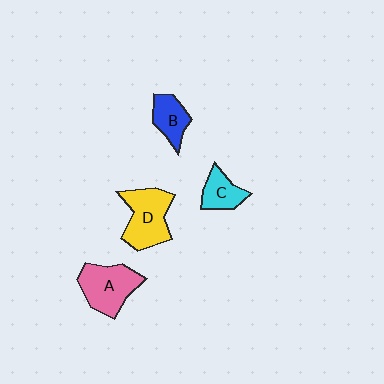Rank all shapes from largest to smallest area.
From largest to smallest: D (yellow), A (pink), B (blue), C (cyan).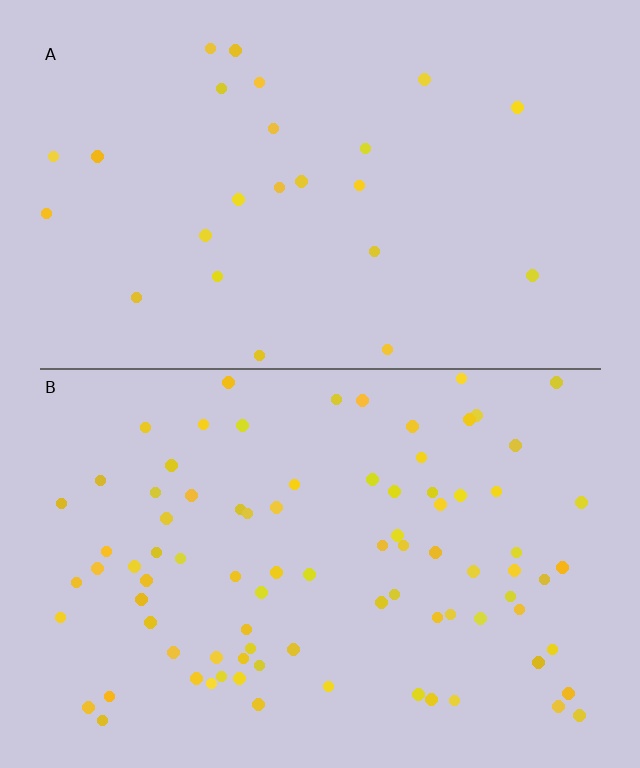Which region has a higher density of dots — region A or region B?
B (the bottom).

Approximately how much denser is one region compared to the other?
Approximately 3.5× — region B over region A.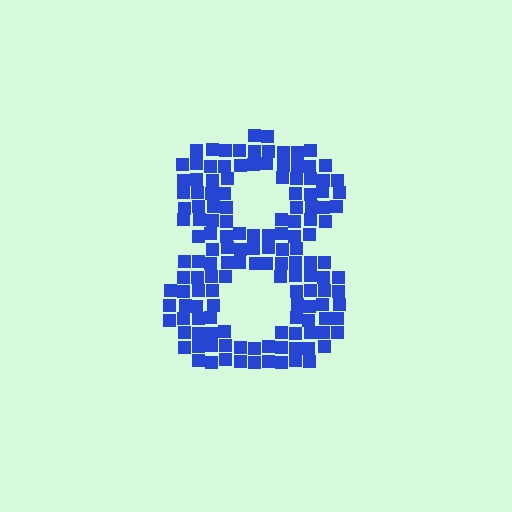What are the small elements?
The small elements are squares.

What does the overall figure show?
The overall figure shows the digit 8.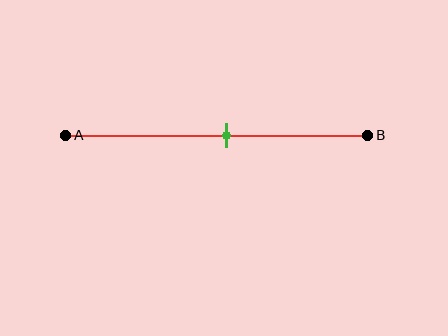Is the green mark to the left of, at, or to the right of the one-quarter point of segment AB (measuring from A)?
The green mark is to the right of the one-quarter point of segment AB.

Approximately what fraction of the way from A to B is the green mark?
The green mark is approximately 55% of the way from A to B.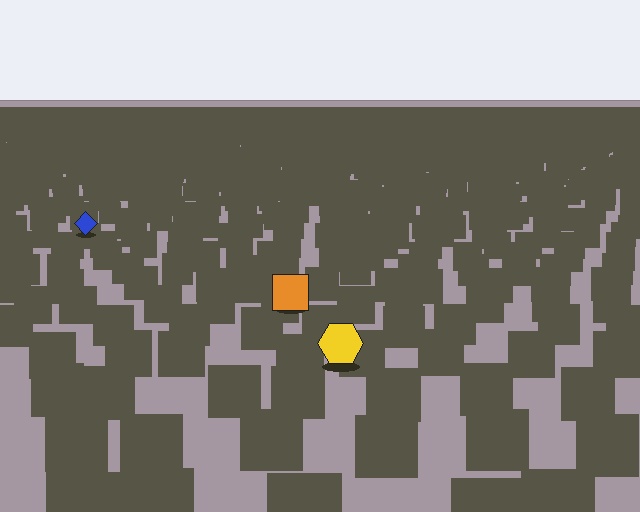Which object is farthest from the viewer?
The blue diamond is farthest from the viewer. It appears smaller and the ground texture around it is denser.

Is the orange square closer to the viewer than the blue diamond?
Yes. The orange square is closer — you can tell from the texture gradient: the ground texture is coarser near it.